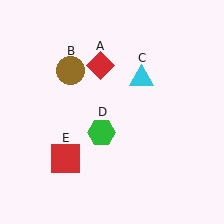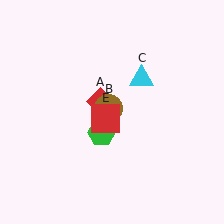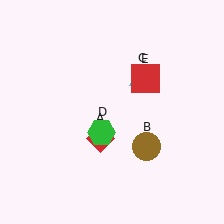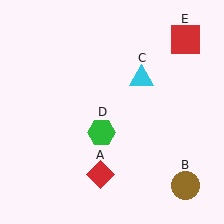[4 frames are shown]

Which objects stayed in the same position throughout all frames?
Cyan triangle (object C) and green hexagon (object D) remained stationary.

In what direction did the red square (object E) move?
The red square (object E) moved up and to the right.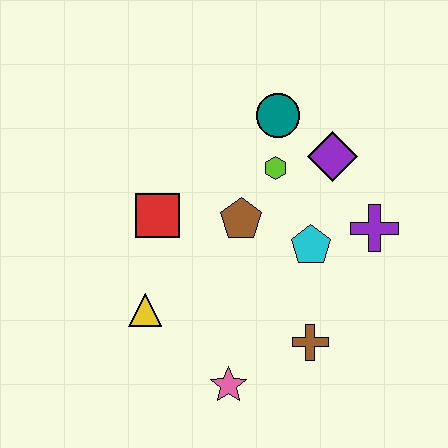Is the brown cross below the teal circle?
Yes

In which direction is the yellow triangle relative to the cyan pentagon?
The yellow triangle is to the left of the cyan pentagon.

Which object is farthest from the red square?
The purple cross is farthest from the red square.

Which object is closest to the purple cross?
The cyan pentagon is closest to the purple cross.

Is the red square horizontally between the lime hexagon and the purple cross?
No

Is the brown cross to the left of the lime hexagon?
No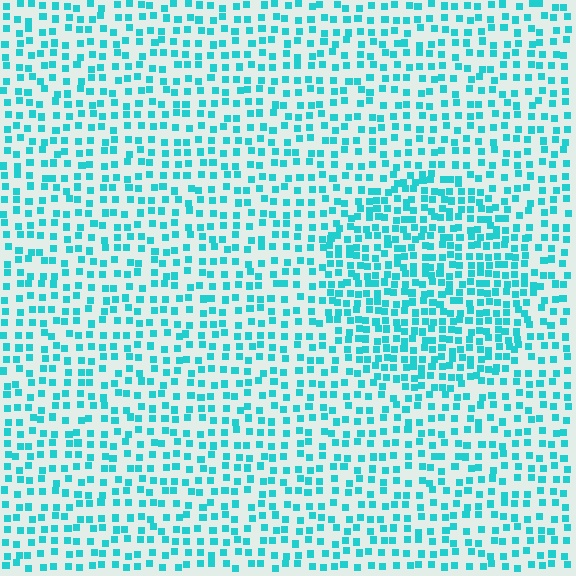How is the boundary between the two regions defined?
The boundary is defined by a change in element density (approximately 1.7x ratio). All elements are the same color, size, and shape.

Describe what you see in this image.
The image contains small cyan elements arranged at two different densities. A circle-shaped region is visible where the elements are more densely packed than the surrounding area.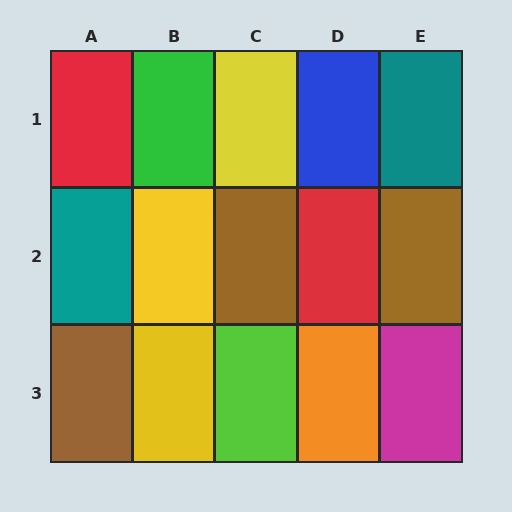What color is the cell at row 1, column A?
Red.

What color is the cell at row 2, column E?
Brown.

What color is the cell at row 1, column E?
Teal.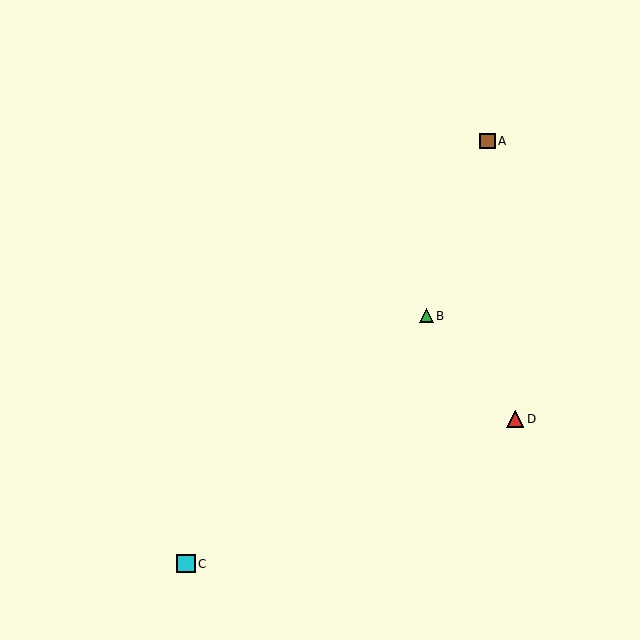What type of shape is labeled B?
Shape B is a green triangle.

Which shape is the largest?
The cyan square (labeled C) is the largest.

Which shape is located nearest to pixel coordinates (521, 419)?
The red triangle (labeled D) at (515, 419) is nearest to that location.